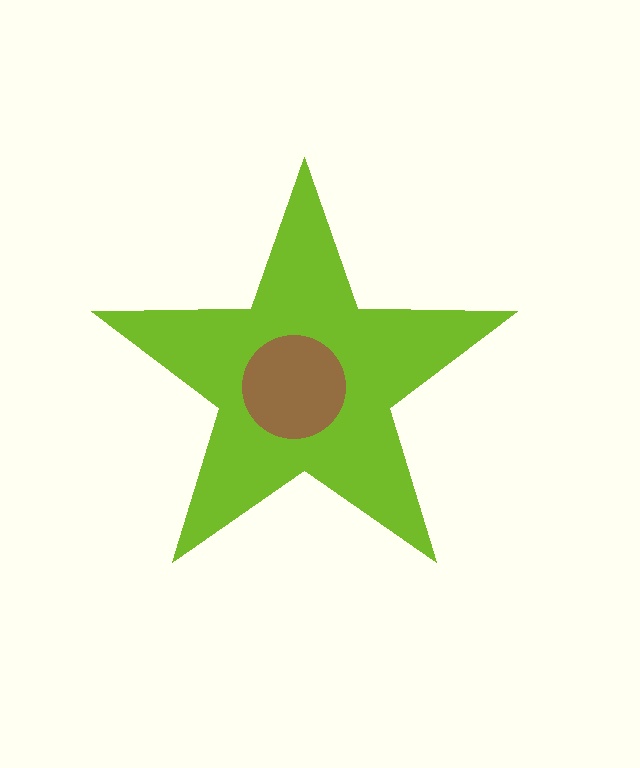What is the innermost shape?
The brown circle.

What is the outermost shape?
The lime star.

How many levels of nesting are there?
2.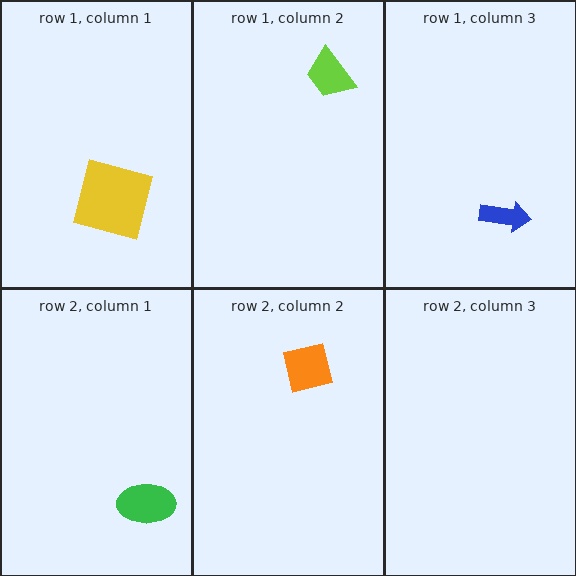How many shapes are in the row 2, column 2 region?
1.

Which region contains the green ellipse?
The row 2, column 1 region.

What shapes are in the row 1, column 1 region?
The yellow square.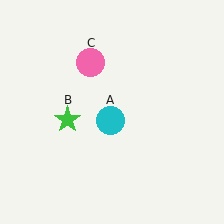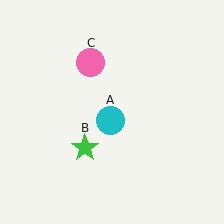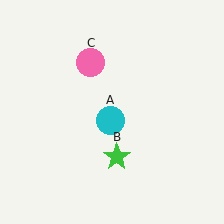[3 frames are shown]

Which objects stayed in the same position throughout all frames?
Cyan circle (object A) and pink circle (object C) remained stationary.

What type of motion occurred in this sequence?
The green star (object B) rotated counterclockwise around the center of the scene.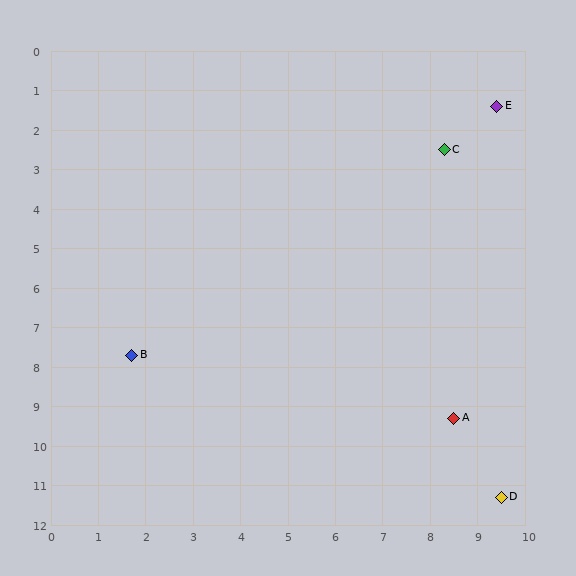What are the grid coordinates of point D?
Point D is at approximately (9.5, 11.3).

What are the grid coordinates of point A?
Point A is at approximately (8.5, 9.3).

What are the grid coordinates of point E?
Point E is at approximately (9.4, 1.4).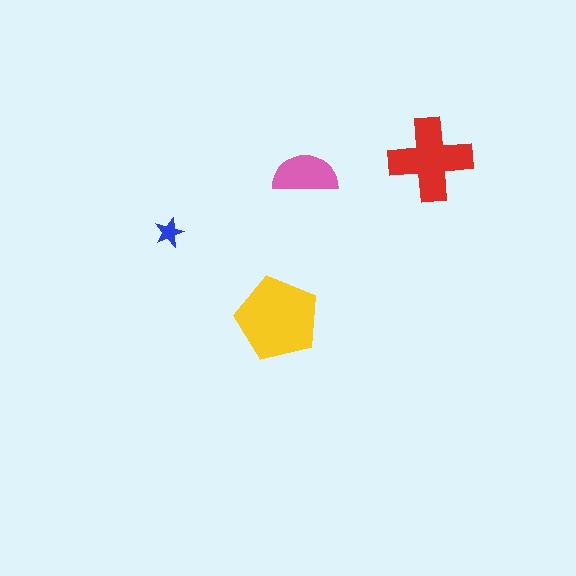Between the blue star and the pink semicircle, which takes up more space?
The pink semicircle.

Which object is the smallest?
The blue star.